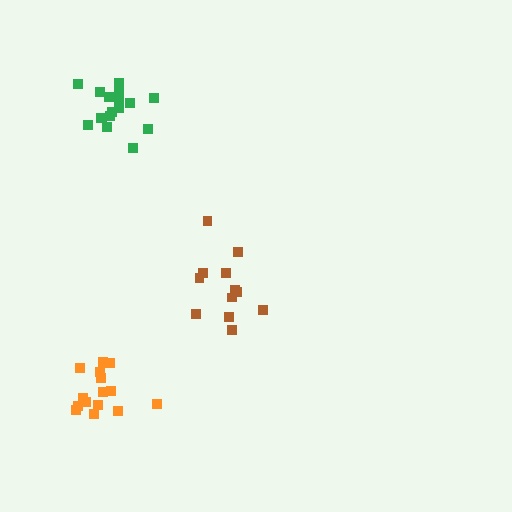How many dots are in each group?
Group 1: 15 dots, Group 2: 17 dots, Group 3: 12 dots (44 total).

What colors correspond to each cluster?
The clusters are colored: orange, green, brown.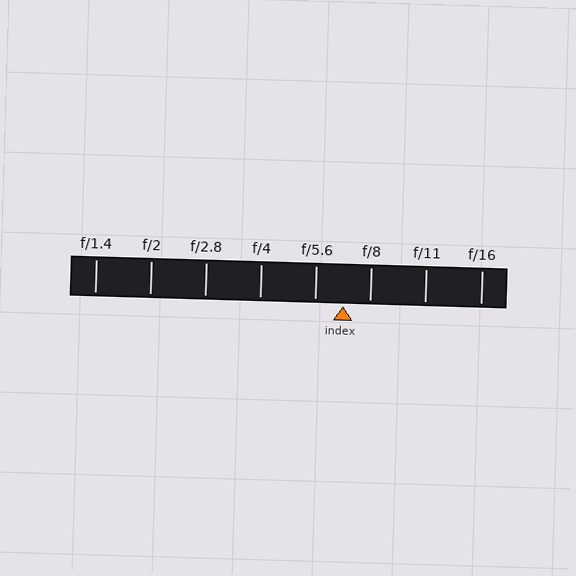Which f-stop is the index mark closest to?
The index mark is closest to f/8.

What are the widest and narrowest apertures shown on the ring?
The widest aperture shown is f/1.4 and the narrowest is f/16.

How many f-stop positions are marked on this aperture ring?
There are 8 f-stop positions marked.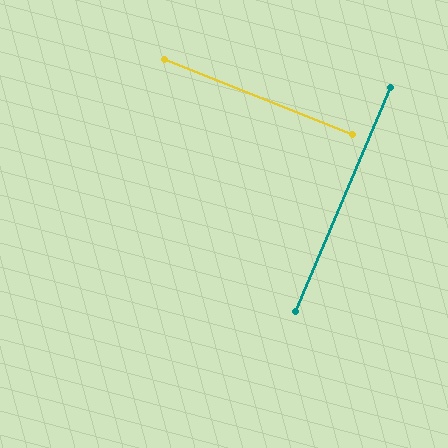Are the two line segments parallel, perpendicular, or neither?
Perpendicular — they meet at approximately 89°.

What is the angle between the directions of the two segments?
Approximately 89 degrees.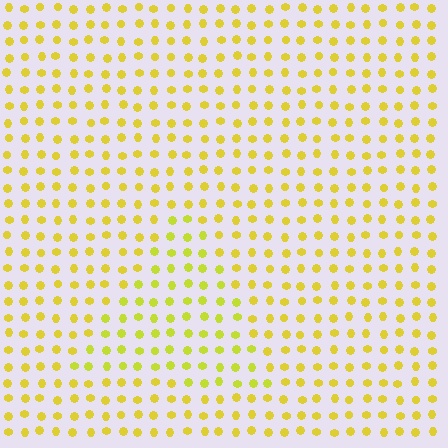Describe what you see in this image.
The image is filled with small yellow elements in a uniform arrangement. A triangle-shaped region is visible where the elements are tinted to a slightly different hue, forming a subtle color boundary.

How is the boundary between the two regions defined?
The boundary is defined purely by a slight shift in hue (about 16 degrees). Spacing, size, and orientation are identical on both sides.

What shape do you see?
I see a triangle.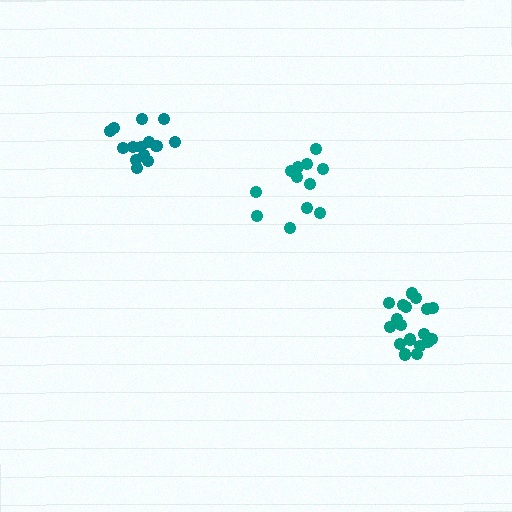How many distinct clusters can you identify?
There are 3 distinct clusters.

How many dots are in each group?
Group 1: 18 dots, Group 2: 14 dots, Group 3: 14 dots (46 total).